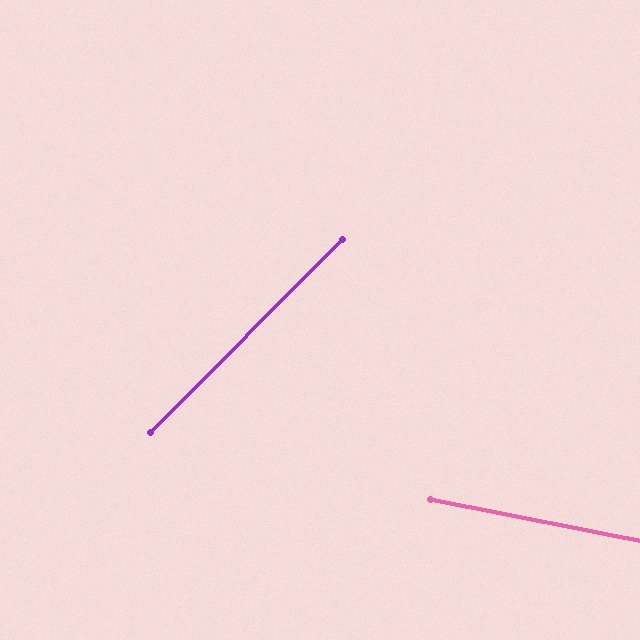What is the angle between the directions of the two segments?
Approximately 56 degrees.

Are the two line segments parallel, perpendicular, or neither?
Neither parallel nor perpendicular — they differ by about 56°.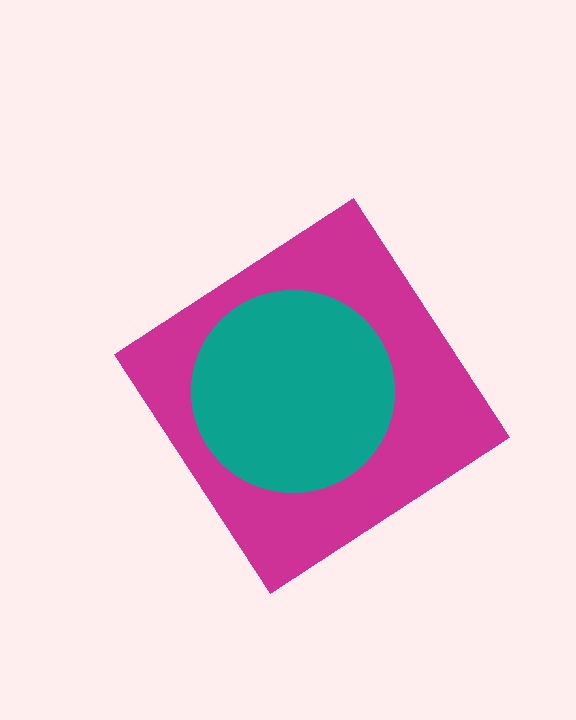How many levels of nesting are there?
2.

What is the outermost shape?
The magenta diamond.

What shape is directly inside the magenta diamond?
The teal circle.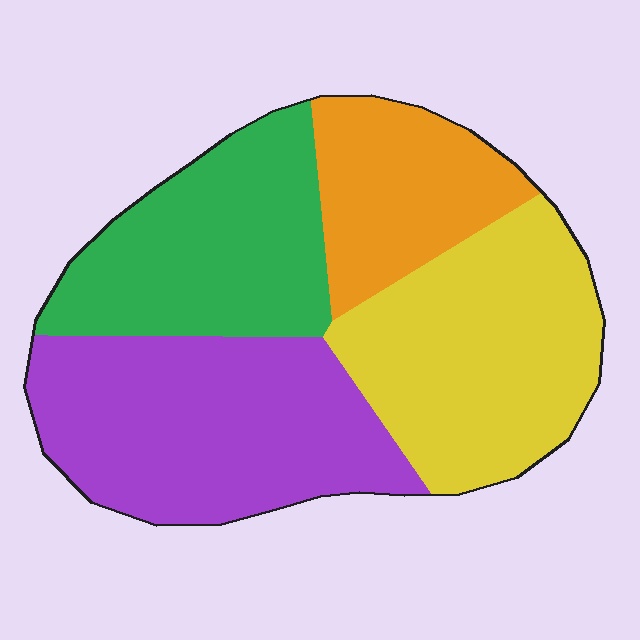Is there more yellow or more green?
Yellow.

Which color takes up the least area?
Orange, at roughly 15%.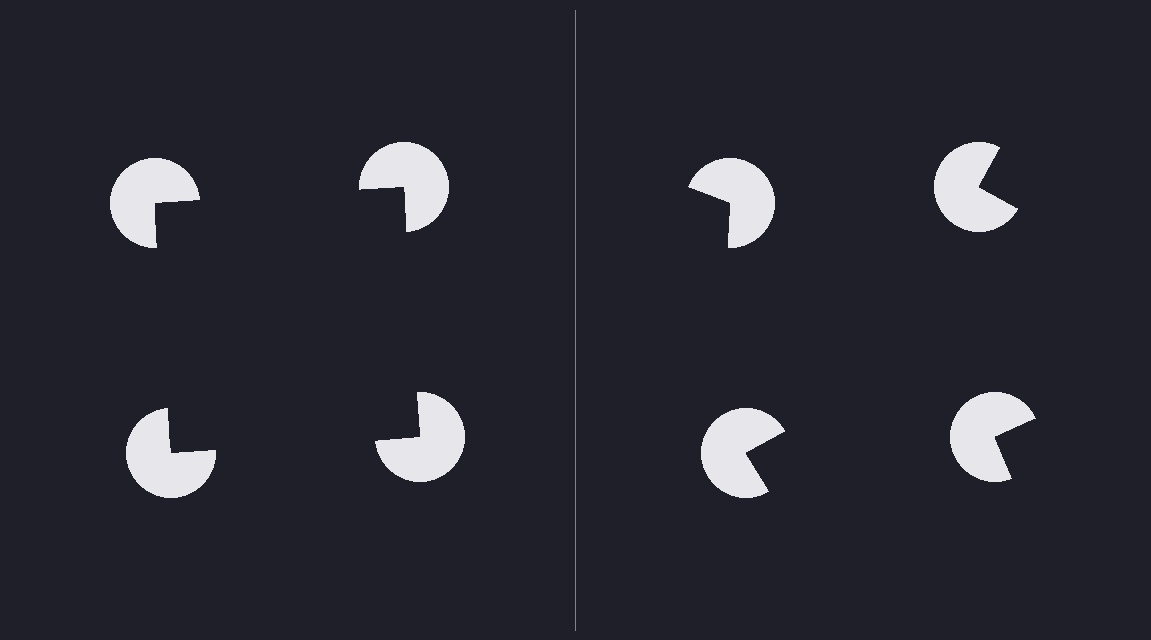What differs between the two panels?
The pac-man discs are positioned identically on both sides; only the wedge orientations differ. On the left they align to a square; on the right they are misaligned.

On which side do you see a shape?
An illusory square appears on the left side. On the right side the wedge cuts are rotated, so no coherent shape forms.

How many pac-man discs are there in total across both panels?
8 — 4 on each side.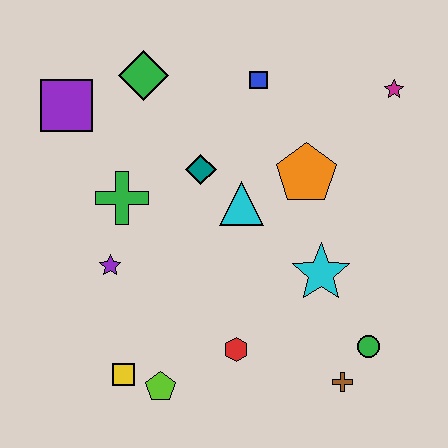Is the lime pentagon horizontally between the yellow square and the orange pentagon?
Yes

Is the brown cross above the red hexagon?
No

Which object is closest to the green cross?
The purple star is closest to the green cross.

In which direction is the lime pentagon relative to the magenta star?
The lime pentagon is below the magenta star.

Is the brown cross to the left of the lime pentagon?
No